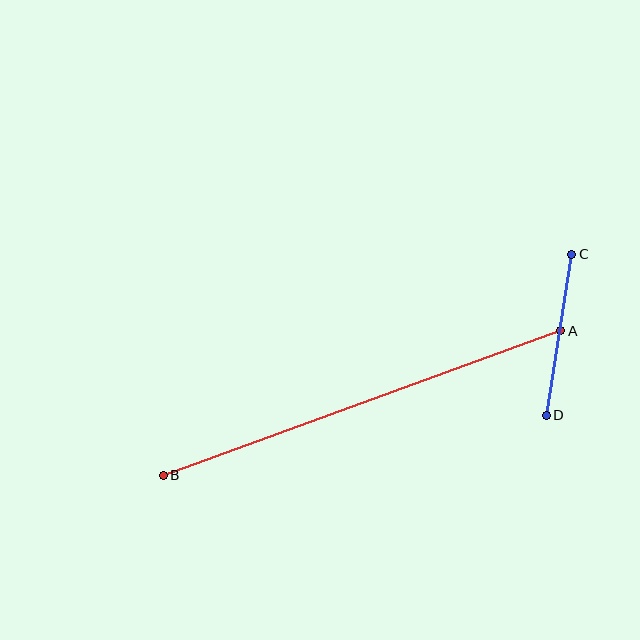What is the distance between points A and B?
The distance is approximately 423 pixels.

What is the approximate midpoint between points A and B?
The midpoint is at approximately (362, 403) pixels.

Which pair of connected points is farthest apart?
Points A and B are farthest apart.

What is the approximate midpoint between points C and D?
The midpoint is at approximately (559, 335) pixels.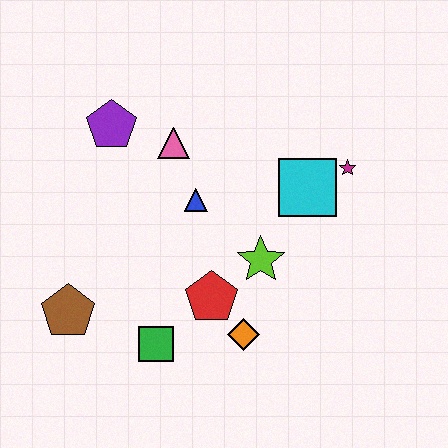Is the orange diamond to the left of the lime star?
Yes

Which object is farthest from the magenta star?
The brown pentagon is farthest from the magenta star.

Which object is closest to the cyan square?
The magenta star is closest to the cyan square.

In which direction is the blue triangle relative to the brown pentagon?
The blue triangle is to the right of the brown pentagon.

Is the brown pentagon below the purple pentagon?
Yes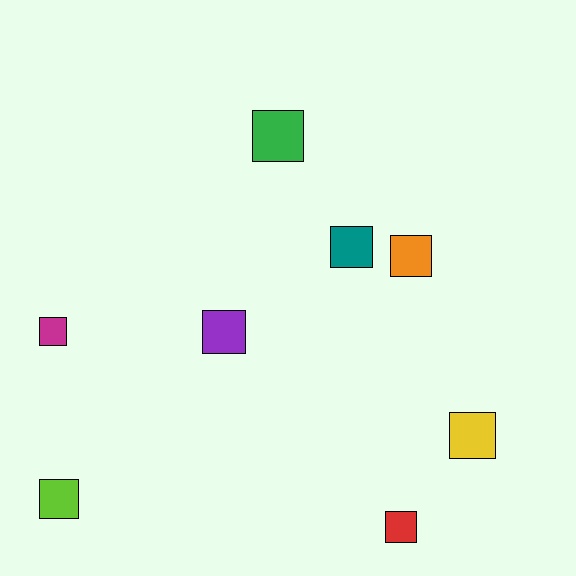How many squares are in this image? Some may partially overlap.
There are 8 squares.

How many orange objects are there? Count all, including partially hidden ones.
There is 1 orange object.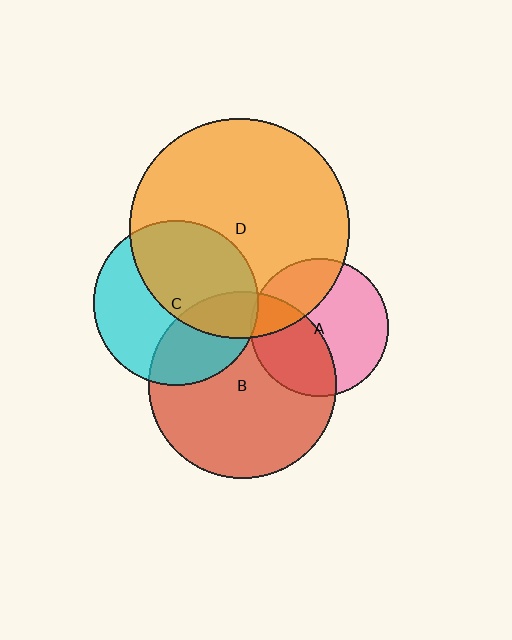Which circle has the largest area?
Circle D (orange).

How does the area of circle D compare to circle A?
Approximately 2.5 times.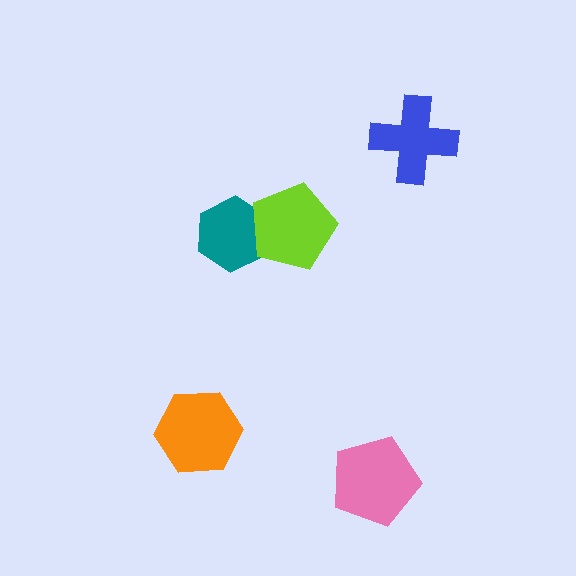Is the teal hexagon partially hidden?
Yes, it is partially covered by another shape.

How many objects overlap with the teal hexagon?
1 object overlaps with the teal hexagon.